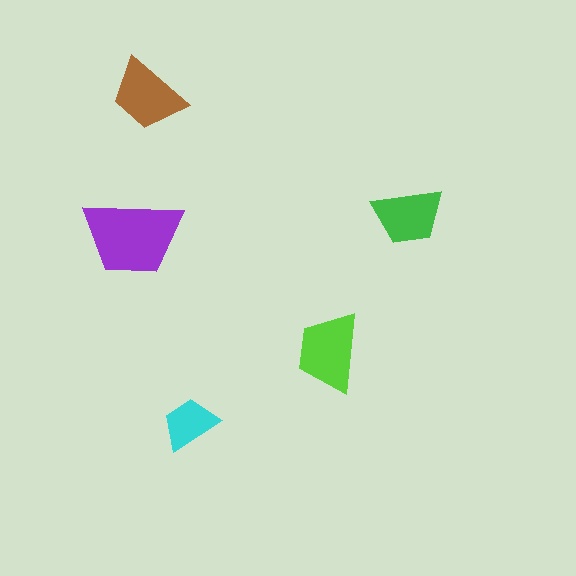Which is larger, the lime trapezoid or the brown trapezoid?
The lime one.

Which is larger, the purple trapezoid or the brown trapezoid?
The purple one.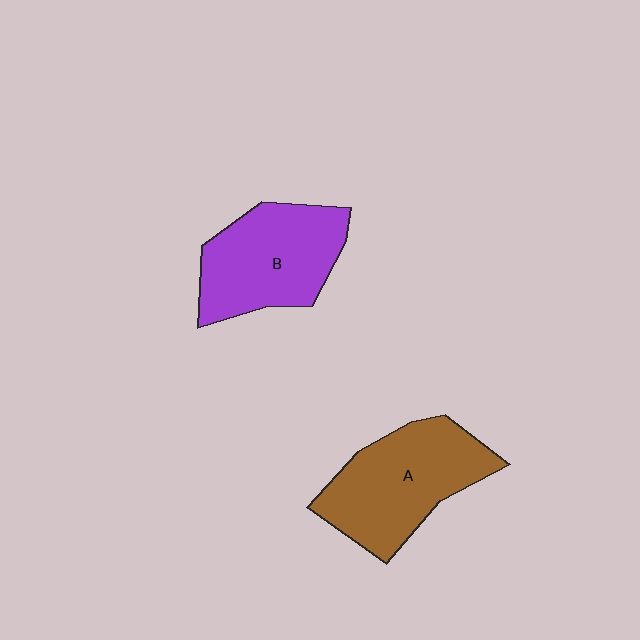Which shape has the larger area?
Shape A (brown).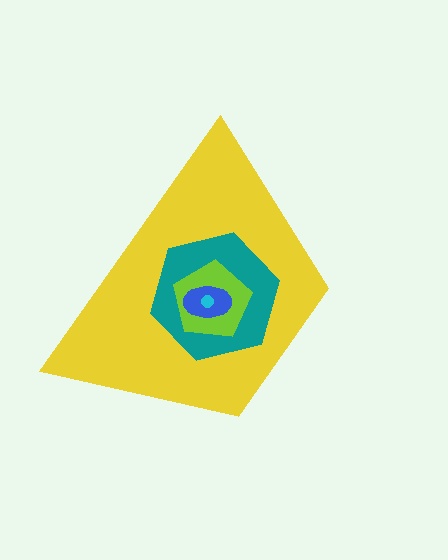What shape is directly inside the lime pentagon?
The blue ellipse.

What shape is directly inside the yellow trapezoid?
The teal hexagon.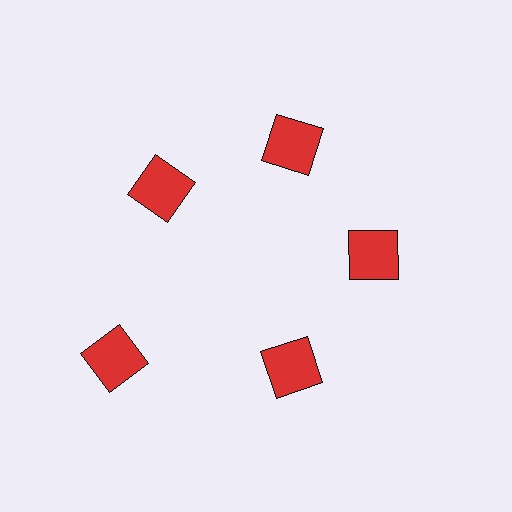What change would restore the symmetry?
The symmetry would be restored by moving it inward, back onto the ring so that all 5 squares sit at equal angles and equal distance from the center.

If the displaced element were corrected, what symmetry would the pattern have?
It would have 5-fold rotational symmetry — the pattern would map onto itself every 72 degrees.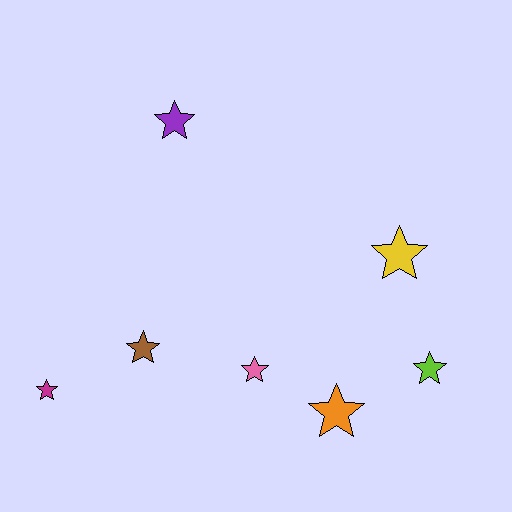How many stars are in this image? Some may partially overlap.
There are 7 stars.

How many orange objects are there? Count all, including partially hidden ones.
There is 1 orange object.